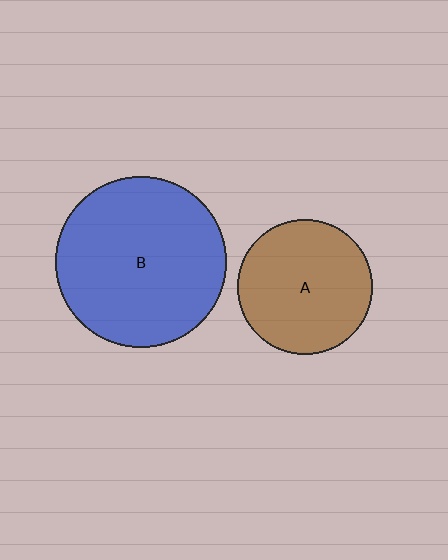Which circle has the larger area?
Circle B (blue).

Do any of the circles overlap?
No, none of the circles overlap.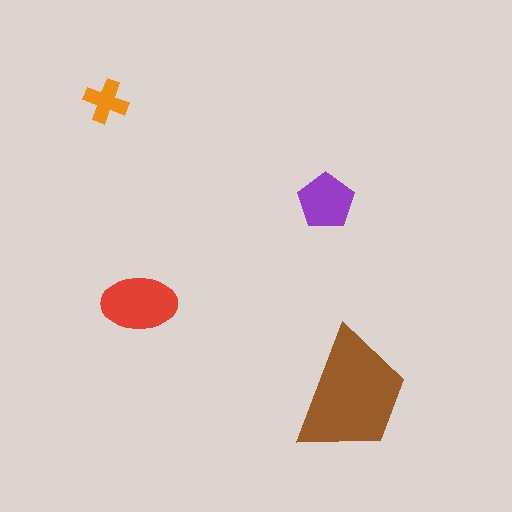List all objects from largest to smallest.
The brown trapezoid, the red ellipse, the purple pentagon, the orange cross.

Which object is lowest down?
The brown trapezoid is bottommost.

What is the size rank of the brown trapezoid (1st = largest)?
1st.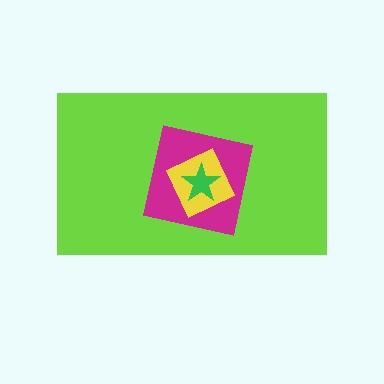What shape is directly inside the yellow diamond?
The green star.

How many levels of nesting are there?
4.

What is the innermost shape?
The green star.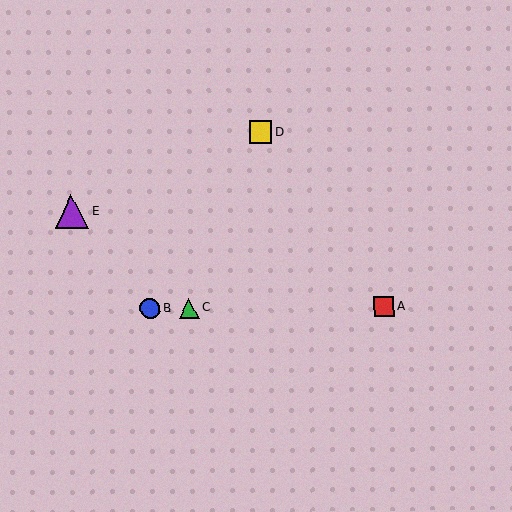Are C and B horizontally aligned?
Yes, both are at y≈308.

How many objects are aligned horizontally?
3 objects (A, B, C) are aligned horizontally.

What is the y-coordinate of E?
Object E is at y≈211.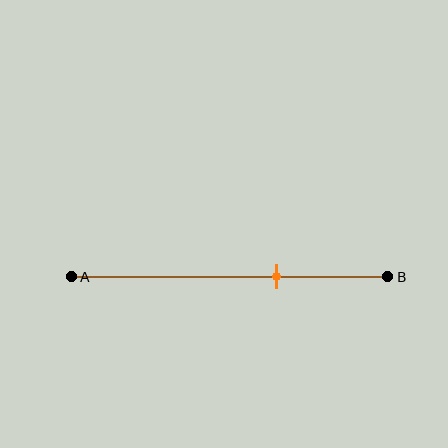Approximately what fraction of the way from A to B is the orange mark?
The orange mark is approximately 65% of the way from A to B.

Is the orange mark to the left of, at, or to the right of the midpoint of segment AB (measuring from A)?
The orange mark is to the right of the midpoint of segment AB.